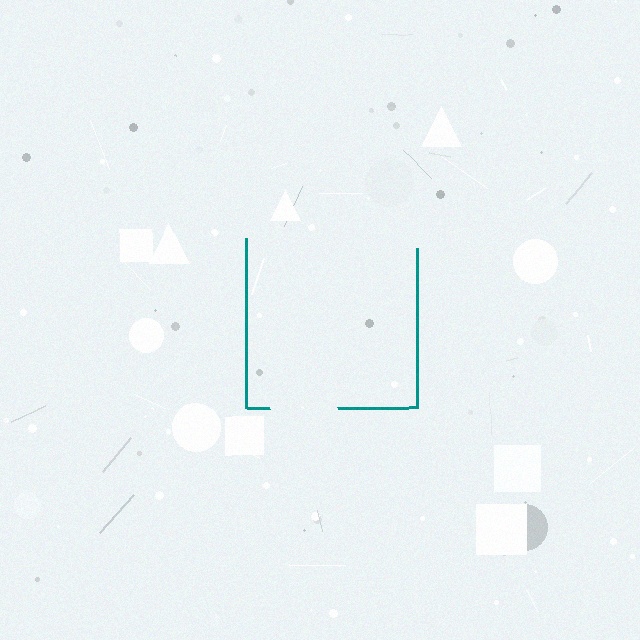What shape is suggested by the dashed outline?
The dashed outline suggests a square.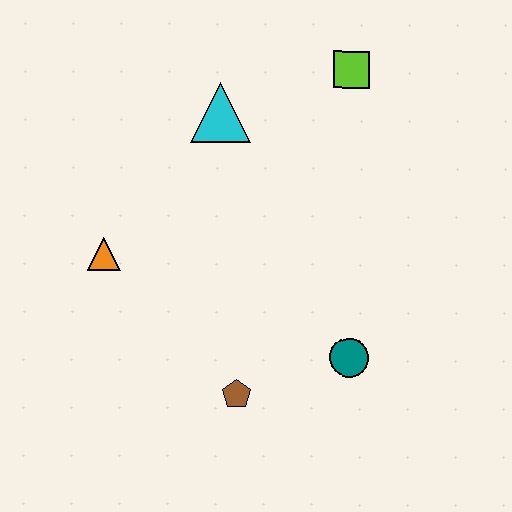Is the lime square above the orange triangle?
Yes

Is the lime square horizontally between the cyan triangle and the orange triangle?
No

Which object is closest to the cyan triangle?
The lime square is closest to the cyan triangle.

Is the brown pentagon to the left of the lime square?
Yes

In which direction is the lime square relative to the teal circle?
The lime square is above the teal circle.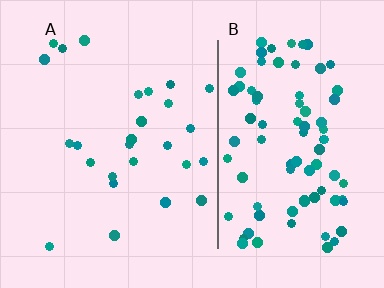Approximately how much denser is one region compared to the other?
Approximately 3.5× — region B over region A.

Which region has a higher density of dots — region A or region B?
B (the right).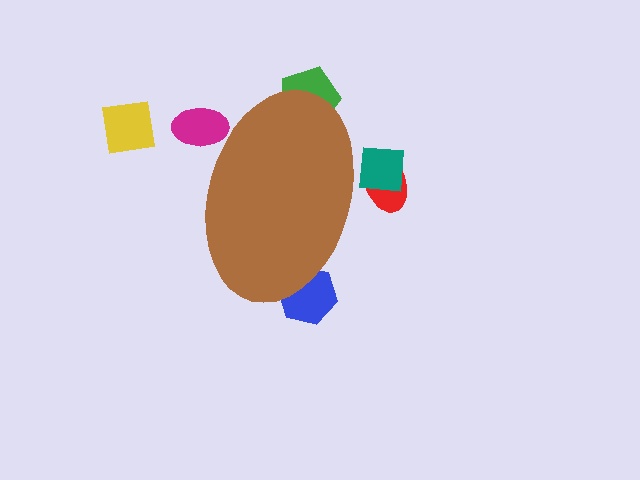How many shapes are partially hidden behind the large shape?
5 shapes are partially hidden.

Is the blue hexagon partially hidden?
Yes, the blue hexagon is partially hidden behind the brown ellipse.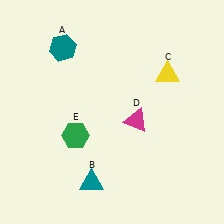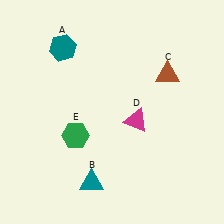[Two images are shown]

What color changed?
The triangle (C) changed from yellow in Image 1 to brown in Image 2.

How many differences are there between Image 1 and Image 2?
There is 1 difference between the two images.